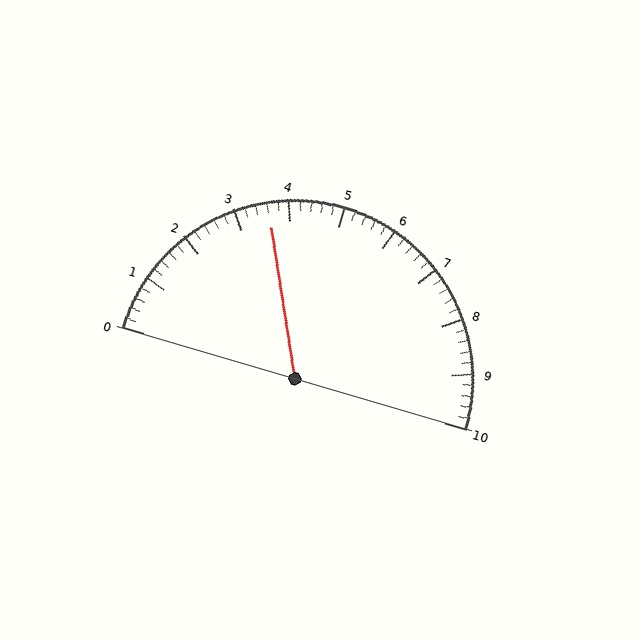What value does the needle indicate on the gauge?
The needle indicates approximately 3.6.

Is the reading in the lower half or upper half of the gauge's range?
The reading is in the lower half of the range (0 to 10).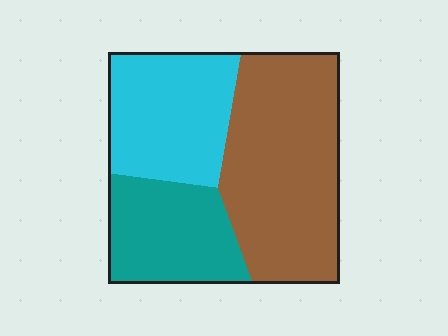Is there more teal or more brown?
Brown.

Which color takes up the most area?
Brown, at roughly 45%.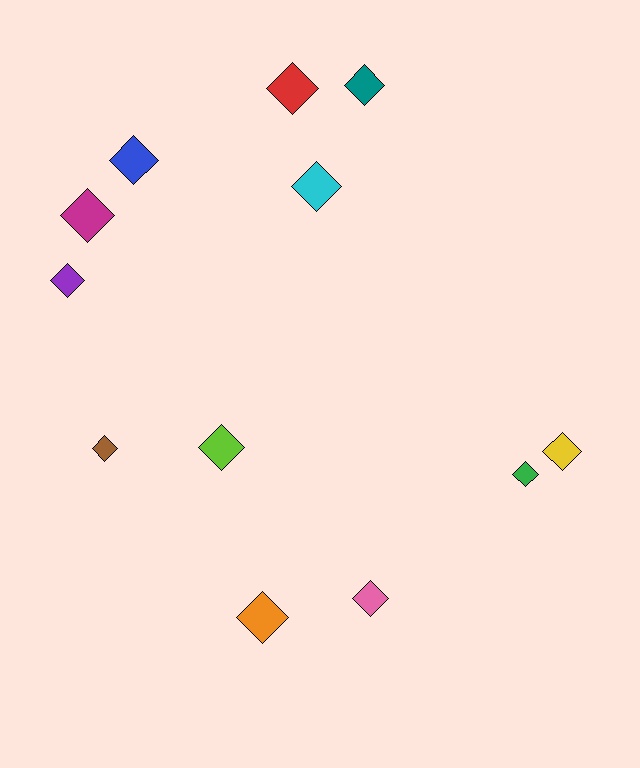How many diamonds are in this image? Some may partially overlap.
There are 12 diamonds.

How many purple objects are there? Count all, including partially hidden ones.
There is 1 purple object.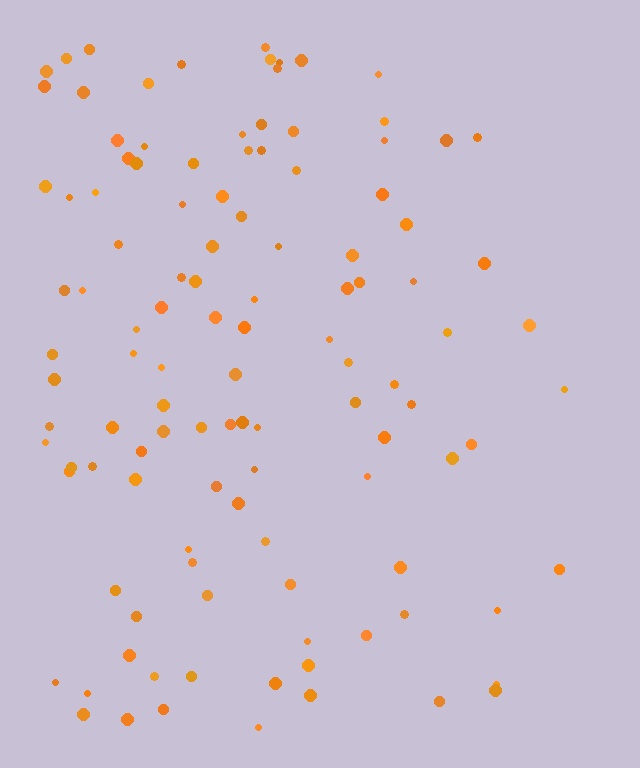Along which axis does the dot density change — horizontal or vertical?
Horizontal.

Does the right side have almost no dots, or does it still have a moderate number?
Still a moderate number, just noticeably fewer than the left.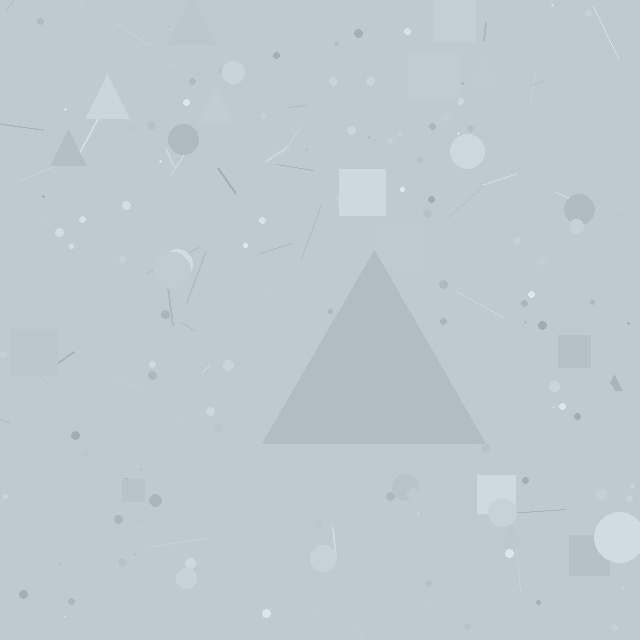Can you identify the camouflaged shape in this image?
The camouflaged shape is a triangle.